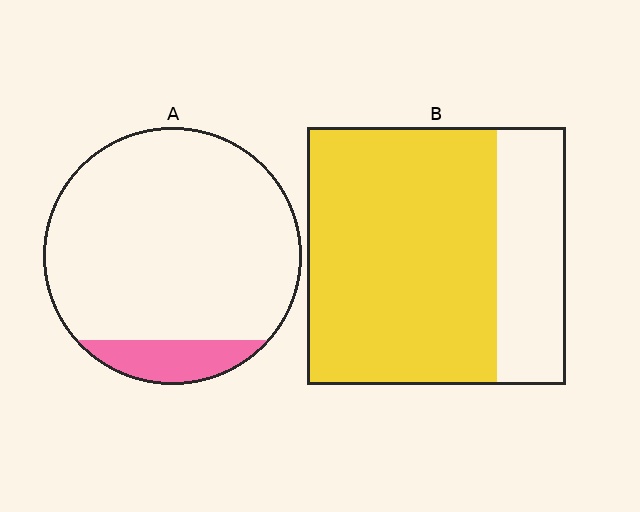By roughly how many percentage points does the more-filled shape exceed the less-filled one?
By roughly 60 percentage points (B over A).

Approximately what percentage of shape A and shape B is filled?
A is approximately 10% and B is approximately 75%.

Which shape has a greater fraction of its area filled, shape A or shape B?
Shape B.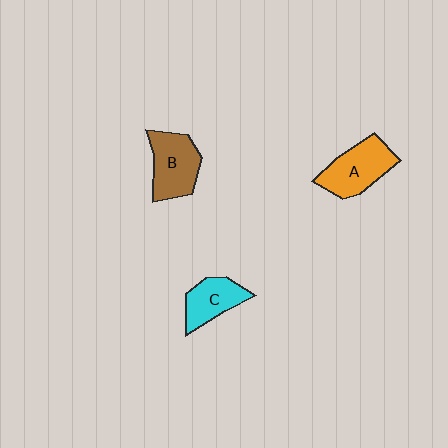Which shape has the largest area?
Shape A (orange).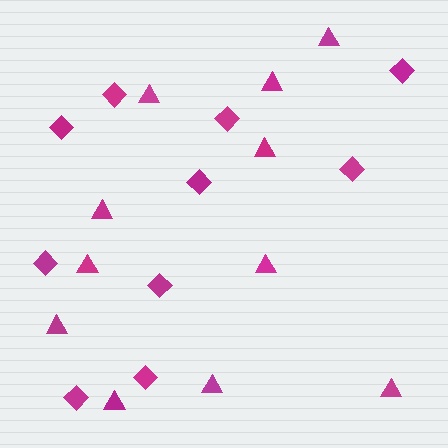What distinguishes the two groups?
There are 2 groups: one group of diamonds (10) and one group of triangles (11).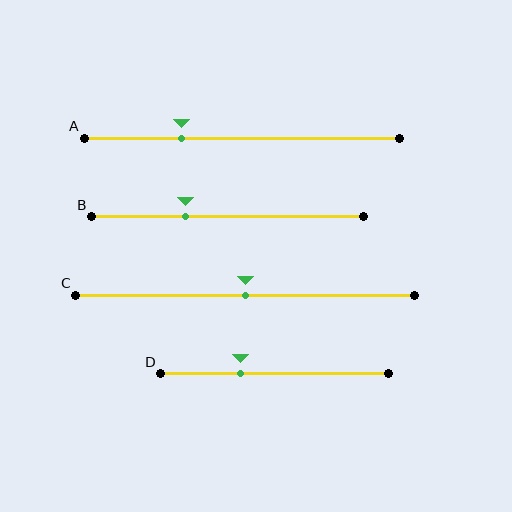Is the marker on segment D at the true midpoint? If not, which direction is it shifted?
No, the marker on segment D is shifted to the left by about 15% of the segment length.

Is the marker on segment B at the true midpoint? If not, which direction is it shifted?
No, the marker on segment B is shifted to the left by about 16% of the segment length.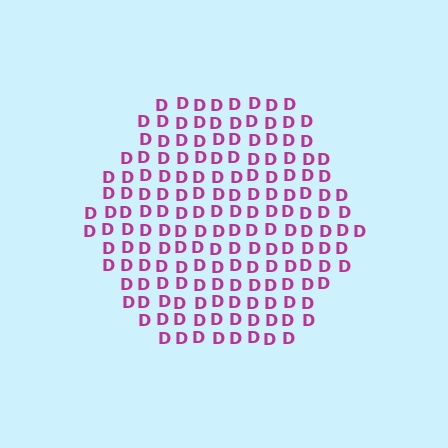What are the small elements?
The small elements are letter D's.